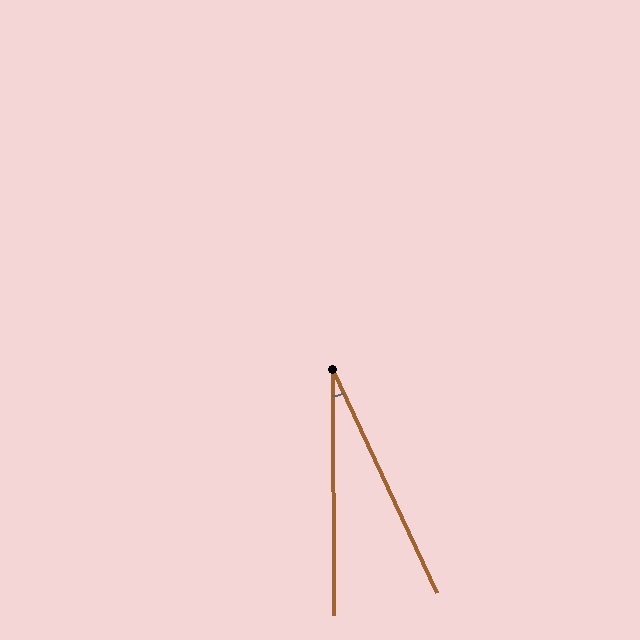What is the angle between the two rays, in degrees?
Approximately 25 degrees.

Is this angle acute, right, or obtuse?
It is acute.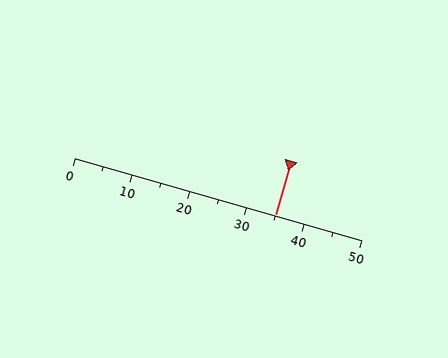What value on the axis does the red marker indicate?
The marker indicates approximately 35.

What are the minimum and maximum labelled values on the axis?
The axis runs from 0 to 50.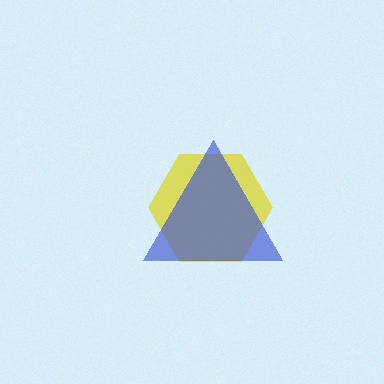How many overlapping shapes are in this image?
There are 2 overlapping shapes in the image.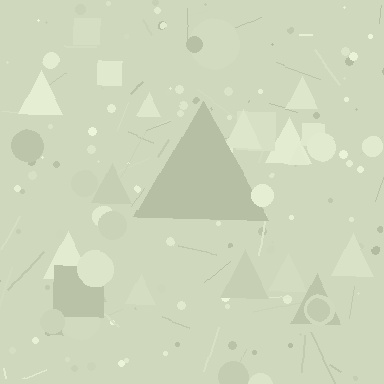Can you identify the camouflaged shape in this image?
The camouflaged shape is a triangle.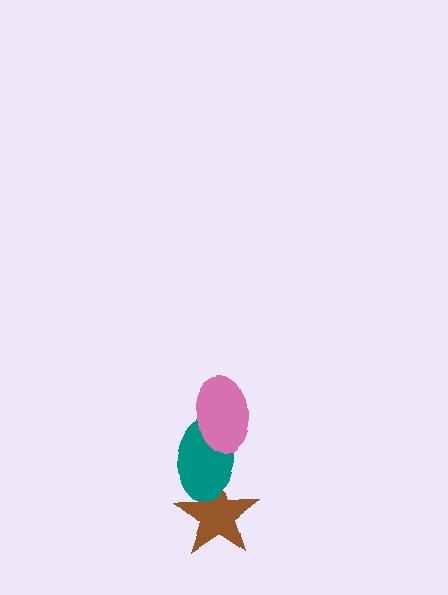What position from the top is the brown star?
The brown star is 3rd from the top.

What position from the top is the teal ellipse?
The teal ellipse is 2nd from the top.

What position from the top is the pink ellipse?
The pink ellipse is 1st from the top.